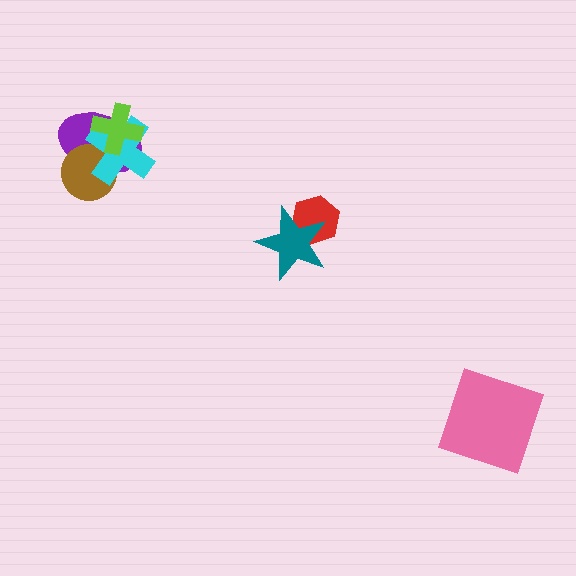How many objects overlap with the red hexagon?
1 object overlaps with the red hexagon.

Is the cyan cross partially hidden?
Yes, it is partially covered by another shape.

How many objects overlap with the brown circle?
2 objects overlap with the brown circle.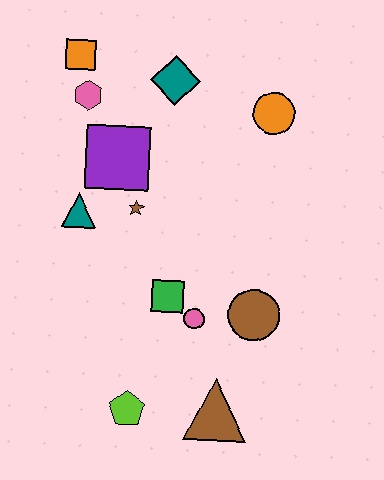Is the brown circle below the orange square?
Yes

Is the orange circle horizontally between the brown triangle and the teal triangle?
No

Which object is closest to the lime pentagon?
The brown triangle is closest to the lime pentagon.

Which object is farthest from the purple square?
The brown triangle is farthest from the purple square.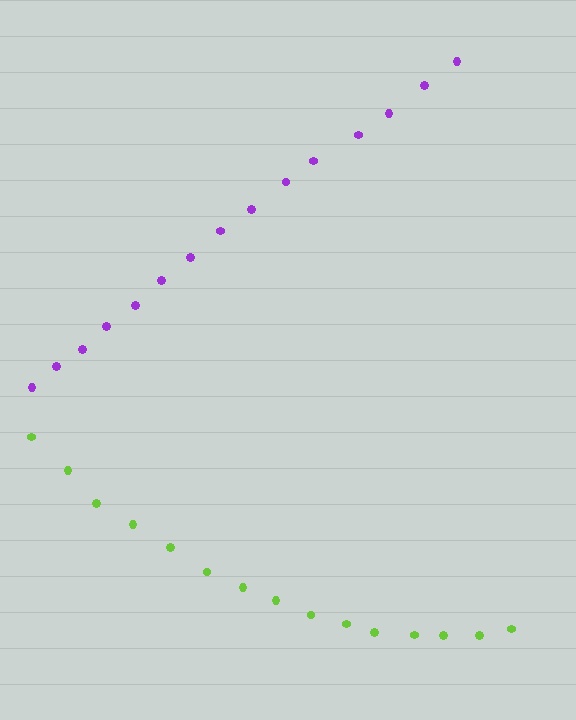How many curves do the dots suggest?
There are 2 distinct paths.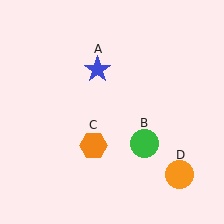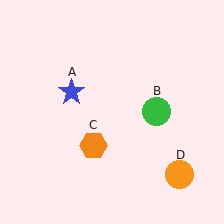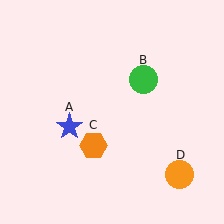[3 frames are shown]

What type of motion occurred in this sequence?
The blue star (object A), green circle (object B) rotated counterclockwise around the center of the scene.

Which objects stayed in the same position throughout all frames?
Orange hexagon (object C) and orange circle (object D) remained stationary.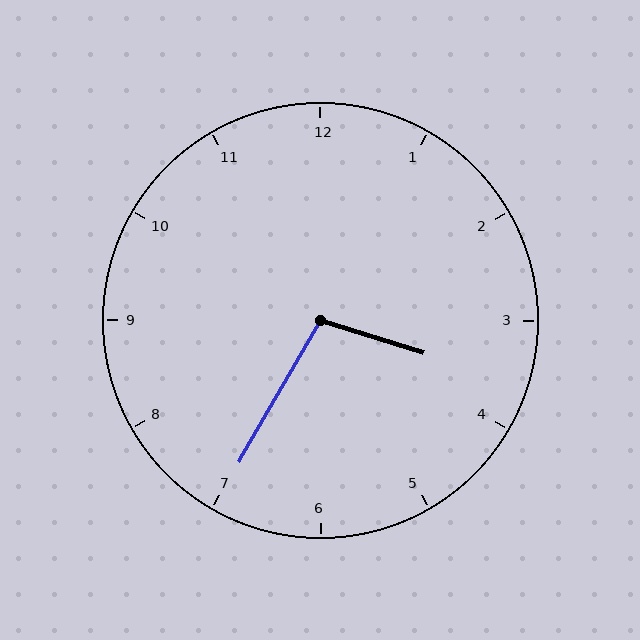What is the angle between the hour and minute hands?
Approximately 102 degrees.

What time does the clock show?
3:35.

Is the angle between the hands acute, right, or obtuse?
It is obtuse.